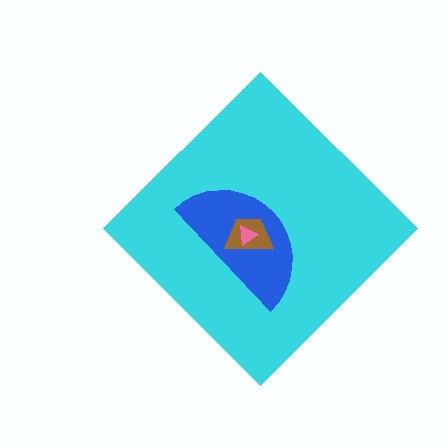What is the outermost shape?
The cyan diamond.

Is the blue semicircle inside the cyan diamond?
Yes.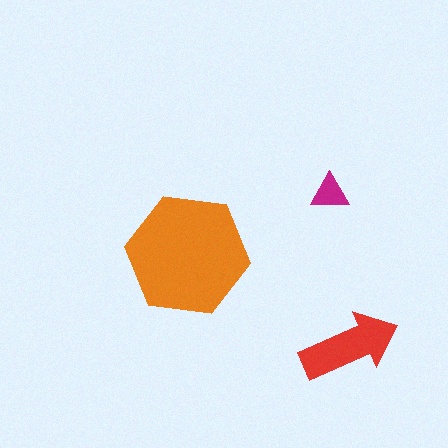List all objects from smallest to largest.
The magenta triangle, the red arrow, the orange hexagon.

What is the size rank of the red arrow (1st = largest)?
2nd.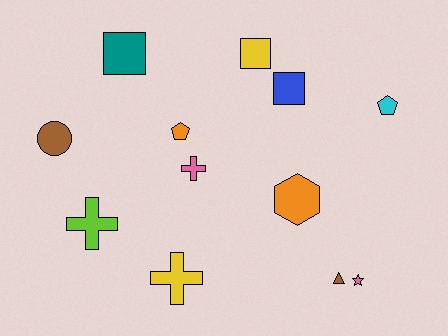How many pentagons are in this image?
There are 2 pentagons.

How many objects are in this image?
There are 12 objects.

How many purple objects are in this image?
There are no purple objects.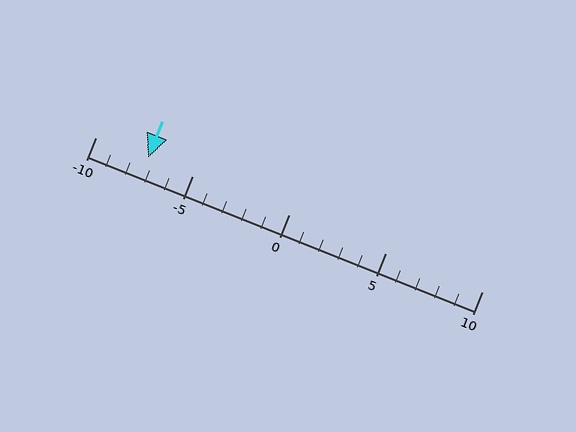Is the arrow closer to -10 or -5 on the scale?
The arrow is closer to -5.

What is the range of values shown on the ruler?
The ruler shows values from -10 to 10.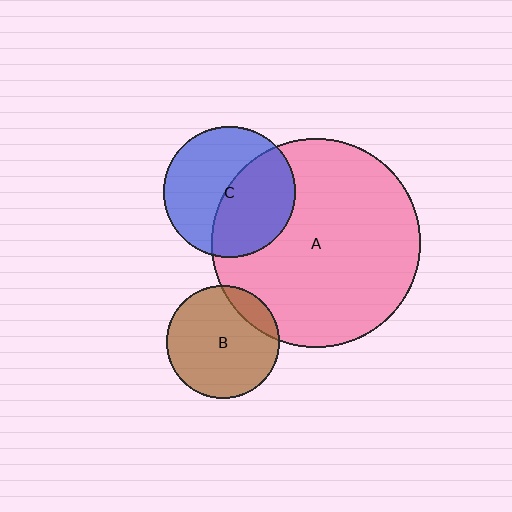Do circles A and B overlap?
Yes.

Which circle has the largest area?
Circle A (pink).